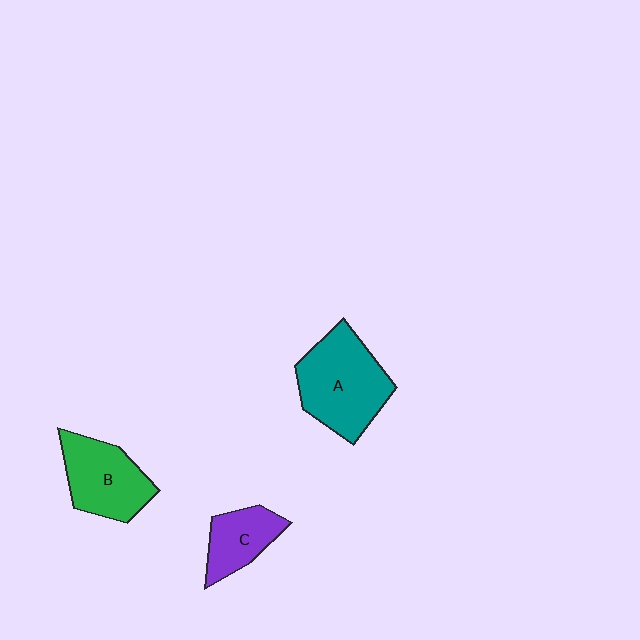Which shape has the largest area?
Shape A (teal).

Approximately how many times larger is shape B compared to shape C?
Approximately 1.4 times.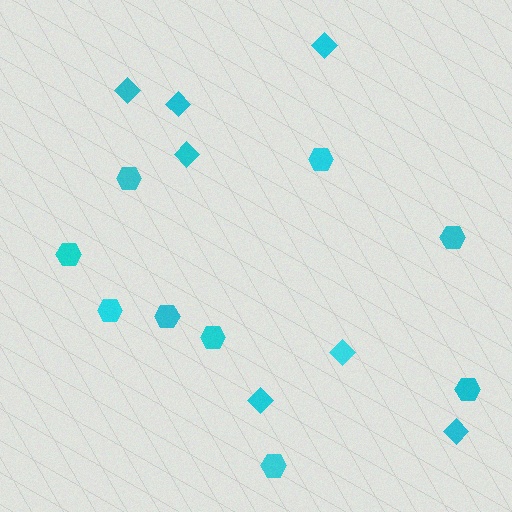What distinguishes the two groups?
There are 2 groups: one group of diamonds (7) and one group of hexagons (9).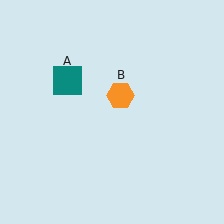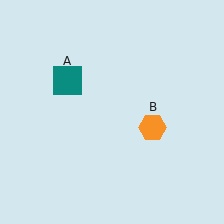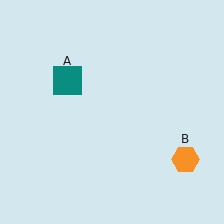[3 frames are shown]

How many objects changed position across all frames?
1 object changed position: orange hexagon (object B).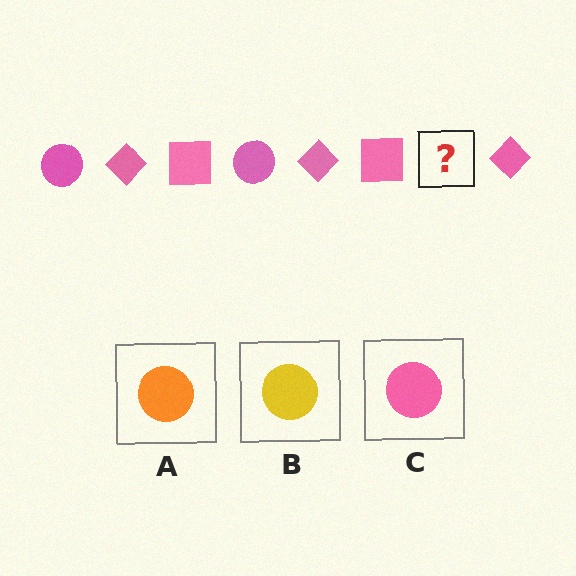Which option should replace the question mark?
Option C.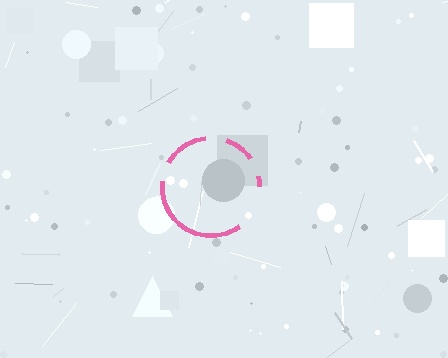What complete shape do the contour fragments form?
The contour fragments form a circle.